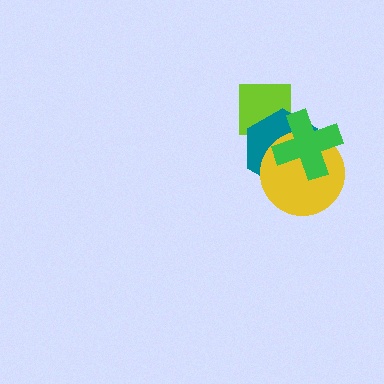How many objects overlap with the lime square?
1 object overlaps with the lime square.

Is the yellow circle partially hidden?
Yes, it is partially covered by another shape.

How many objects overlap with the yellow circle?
2 objects overlap with the yellow circle.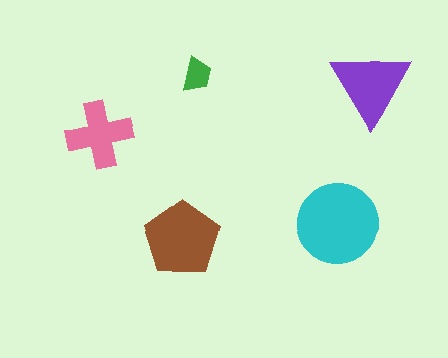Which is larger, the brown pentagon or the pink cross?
The brown pentagon.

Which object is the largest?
The cyan circle.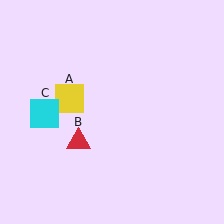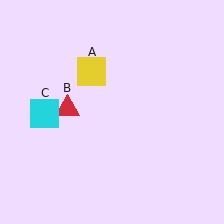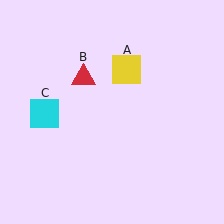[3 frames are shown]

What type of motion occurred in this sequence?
The yellow square (object A), red triangle (object B) rotated clockwise around the center of the scene.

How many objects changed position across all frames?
2 objects changed position: yellow square (object A), red triangle (object B).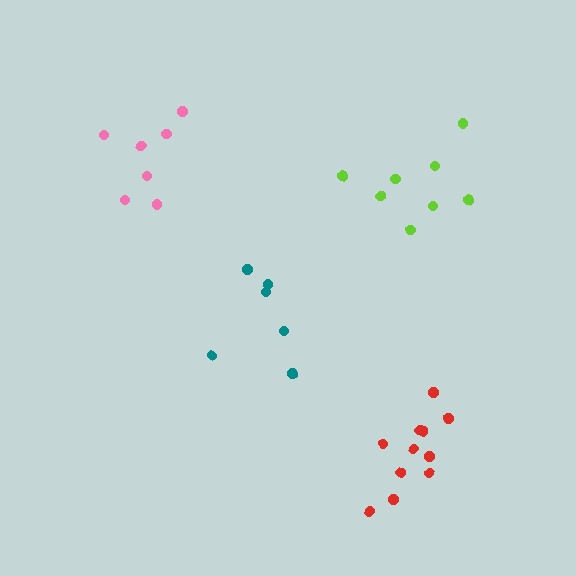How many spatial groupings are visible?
There are 4 spatial groupings.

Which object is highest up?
The pink cluster is topmost.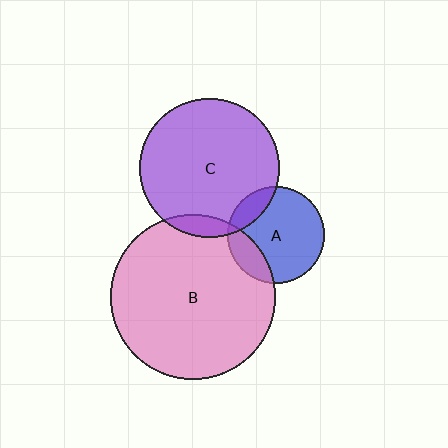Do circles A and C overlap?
Yes.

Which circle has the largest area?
Circle B (pink).